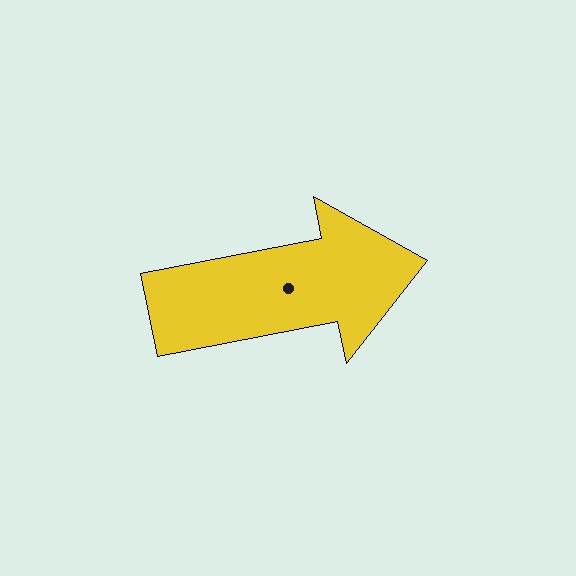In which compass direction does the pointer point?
East.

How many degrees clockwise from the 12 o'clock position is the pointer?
Approximately 79 degrees.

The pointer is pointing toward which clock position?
Roughly 3 o'clock.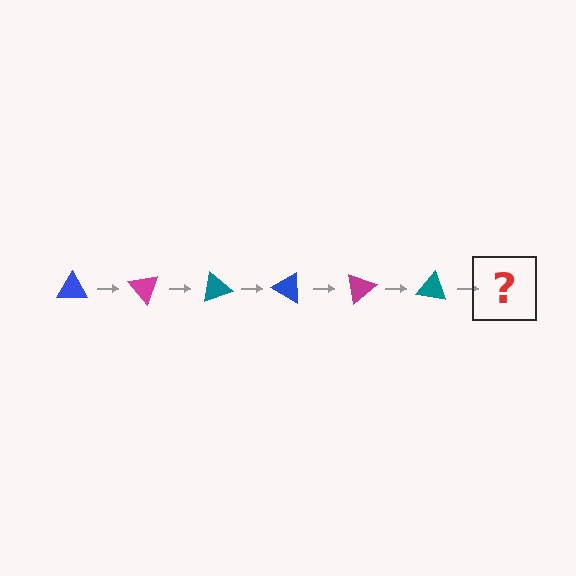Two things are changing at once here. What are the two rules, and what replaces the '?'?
The two rules are that it rotates 50 degrees each step and the color cycles through blue, magenta, and teal. The '?' should be a blue triangle, rotated 300 degrees from the start.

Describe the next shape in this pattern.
It should be a blue triangle, rotated 300 degrees from the start.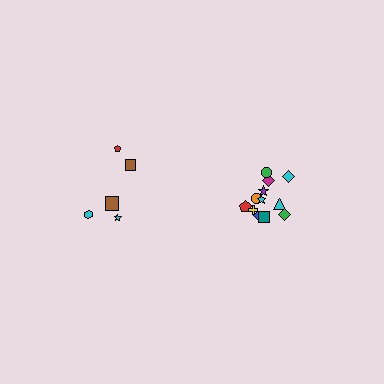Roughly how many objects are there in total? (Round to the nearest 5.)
Roughly 15 objects in total.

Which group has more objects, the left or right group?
The right group.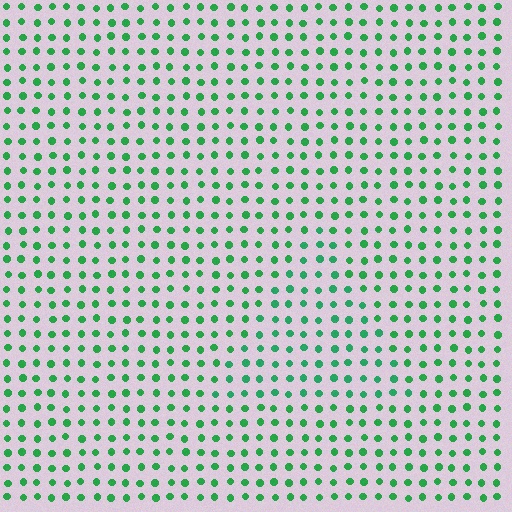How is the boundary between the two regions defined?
The boundary is defined purely by a slight shift in hue (about 14 degrees). Spacing, size, and orientation are identical on both sides.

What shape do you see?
I see a triangle.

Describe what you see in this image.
The image is filled with small green elements in a uniform arrangement. A triangle-shaped region is visible where the elements are tinted to a slightly different hue, forming a subtle color boundary.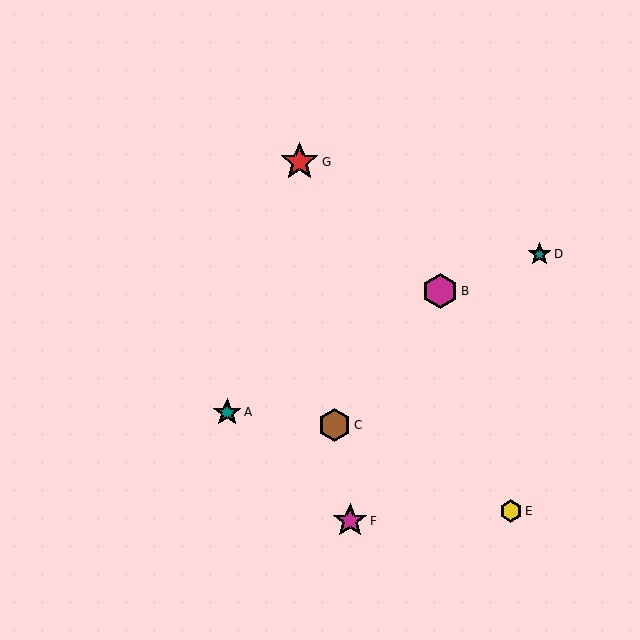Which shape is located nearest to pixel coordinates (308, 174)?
The red star (labeled G) at (300, 162) is nearest to that location.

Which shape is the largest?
The red star (labeled G) is the largest.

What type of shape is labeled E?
Shape E is a yellow hexagon.